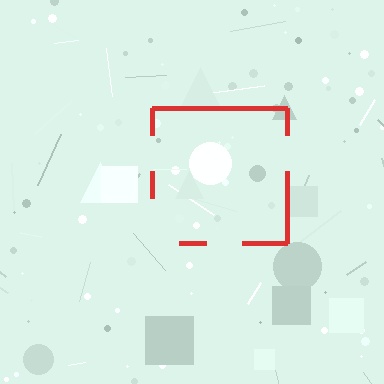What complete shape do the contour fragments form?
The contour fragments form a square.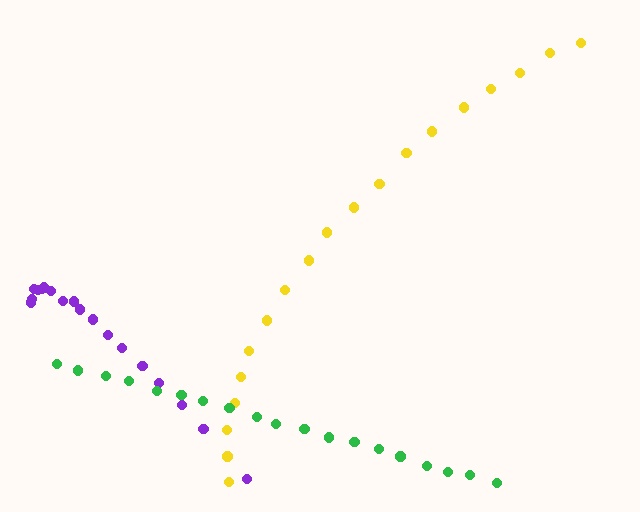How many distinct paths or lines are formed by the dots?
There are 3 distinct paths.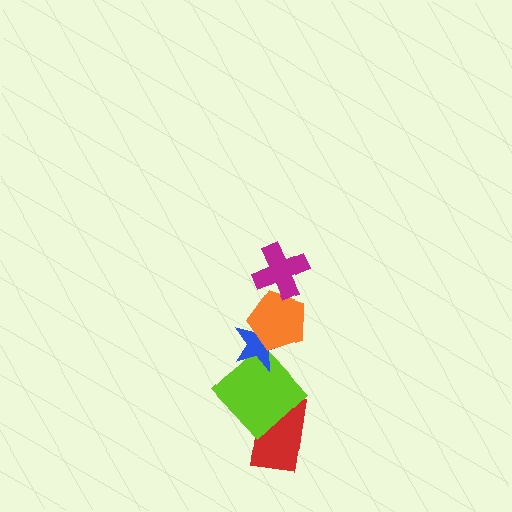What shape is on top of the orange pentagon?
The magenta cross is on top of the orange pentagon.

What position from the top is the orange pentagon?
The orange pentagon is 2nd from the top.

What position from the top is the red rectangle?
The red rectangle is 5th from the top.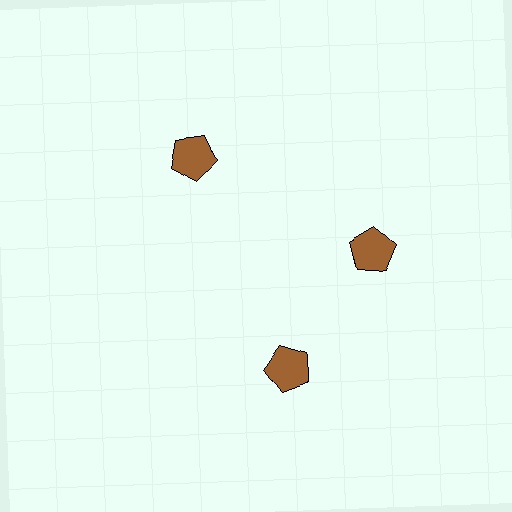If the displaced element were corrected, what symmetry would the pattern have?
It would have 3-fold rotational symmetry — the pattern would map onto itself every 120 degrees.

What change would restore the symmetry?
The symmetry would be restored by rotating it back into even spacing with its neighbors so that all 3 pentagons sit at equal angles and equal distance from the center.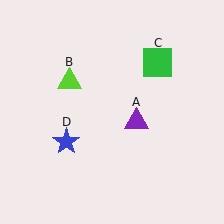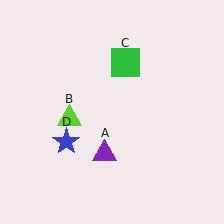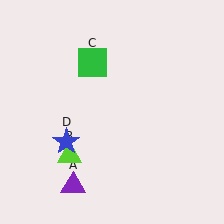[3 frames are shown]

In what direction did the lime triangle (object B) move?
The lime triangle (object B) moved down.